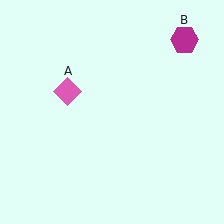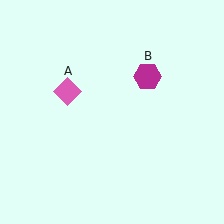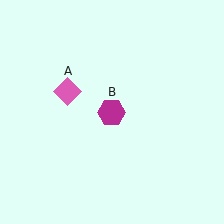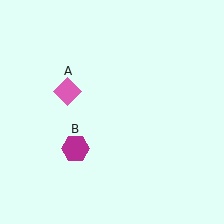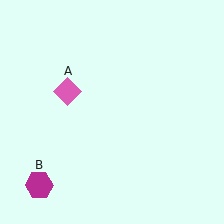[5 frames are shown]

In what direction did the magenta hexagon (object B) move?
The magenta hexagon (object B) moved down and to the left.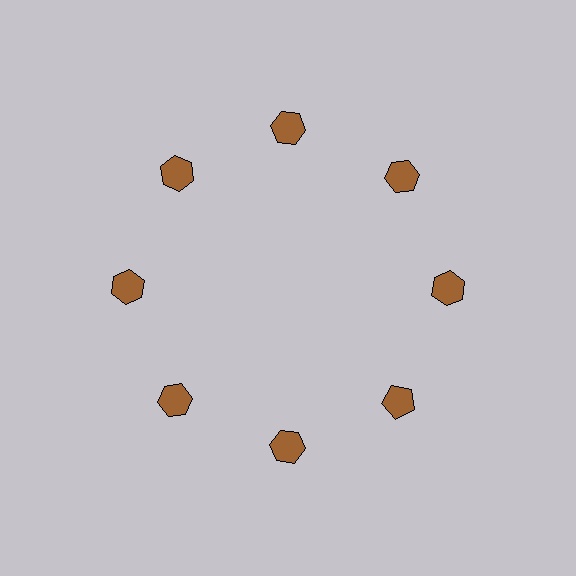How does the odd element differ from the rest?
It has a different shape: pentagon instead of hexagon.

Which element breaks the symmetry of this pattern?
The brown pentagon at roughly the 4 o'clock position breaks the symmetry. All other shapes are brown hexagons.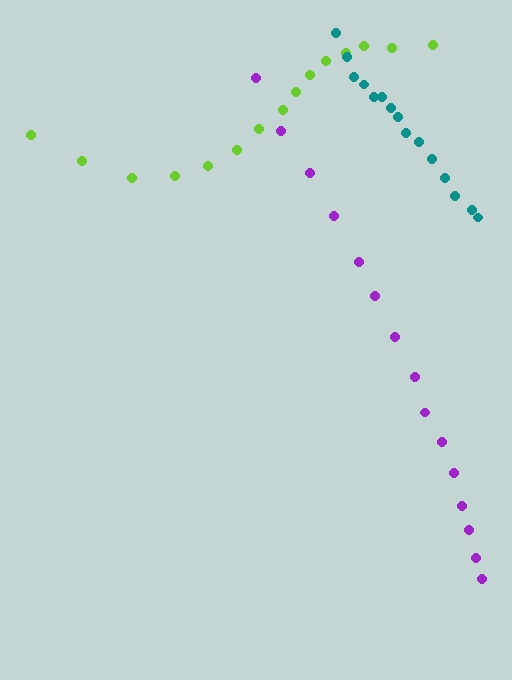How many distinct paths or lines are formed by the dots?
There are 3 distinct paths.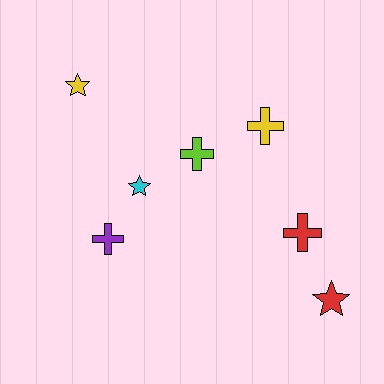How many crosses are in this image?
There are 4 crosses.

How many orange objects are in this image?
There are no orange objects.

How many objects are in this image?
There are 7 objects.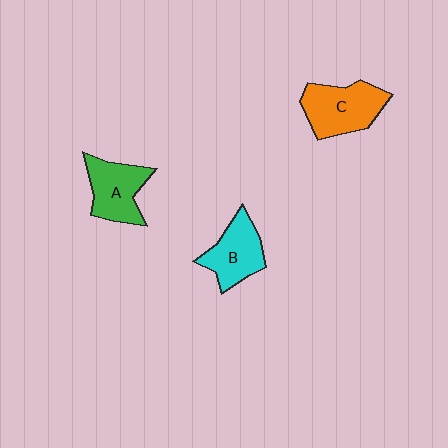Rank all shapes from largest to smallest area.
From largest to smallest: C (orange), A (green), B (cyan).